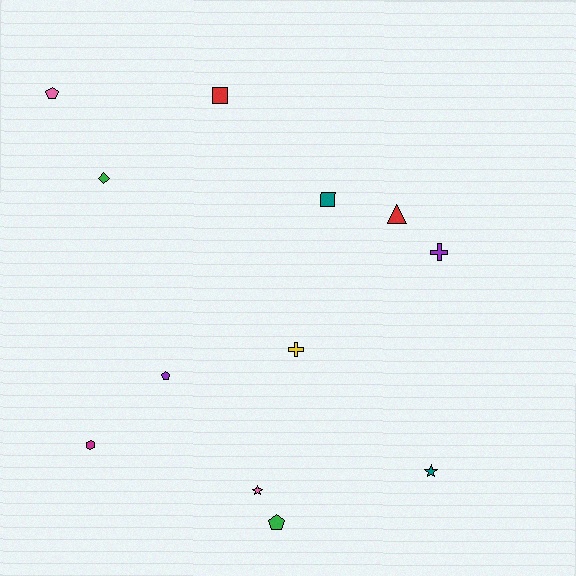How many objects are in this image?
There are 12 objects.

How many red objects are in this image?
There are 2 red objects.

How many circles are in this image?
There are no circles.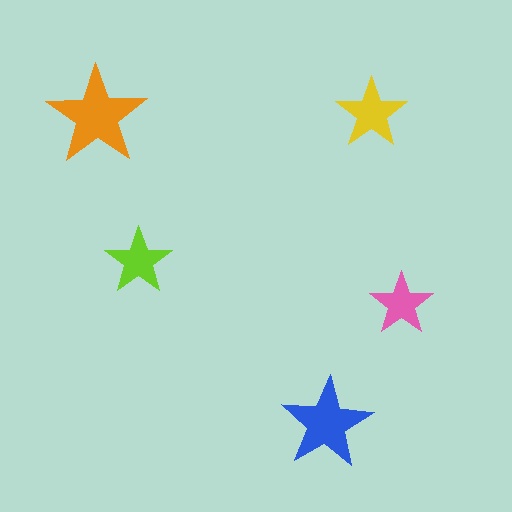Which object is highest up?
The yellow star is topmost.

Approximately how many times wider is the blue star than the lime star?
About 1.5 times wider.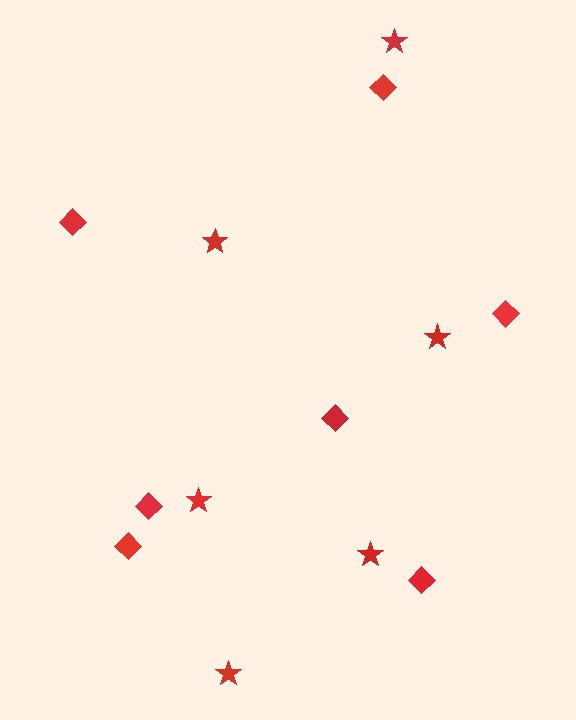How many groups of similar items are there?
There are 2 groups: one group of diamonds (7) and one group of stars (6).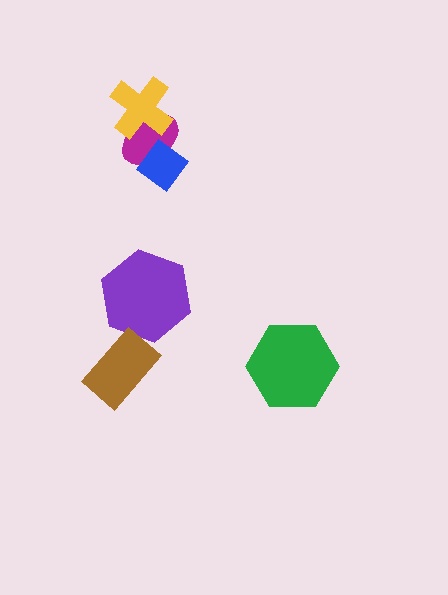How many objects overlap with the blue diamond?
1 object overlaps with the blue diamond.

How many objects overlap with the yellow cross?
1 object overlaps with the yellow cross.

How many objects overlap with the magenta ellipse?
2 objects overlap with the magenta ellipse.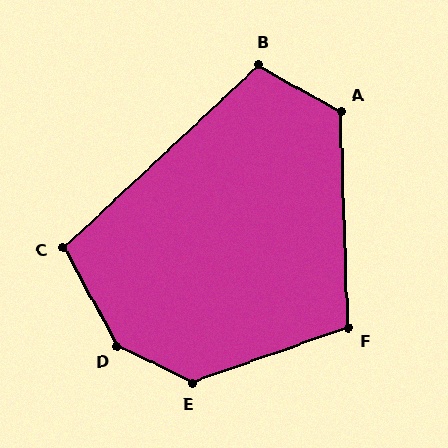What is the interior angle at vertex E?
Approximately 134 degrees (obtuse).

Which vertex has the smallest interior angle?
C, at approximately 105 degrees.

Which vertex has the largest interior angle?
D, at approximately 145 degrees.